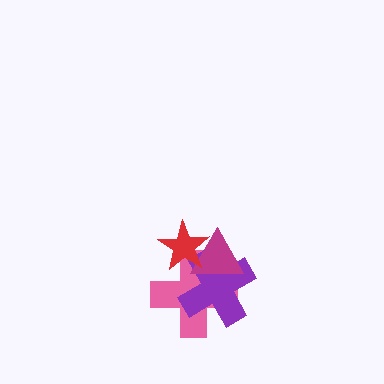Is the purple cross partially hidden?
Yes, it is partially covered by another shape.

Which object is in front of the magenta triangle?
The red star is in front of the magenta triangle.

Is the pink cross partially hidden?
Yes, it is partially covered by another shape.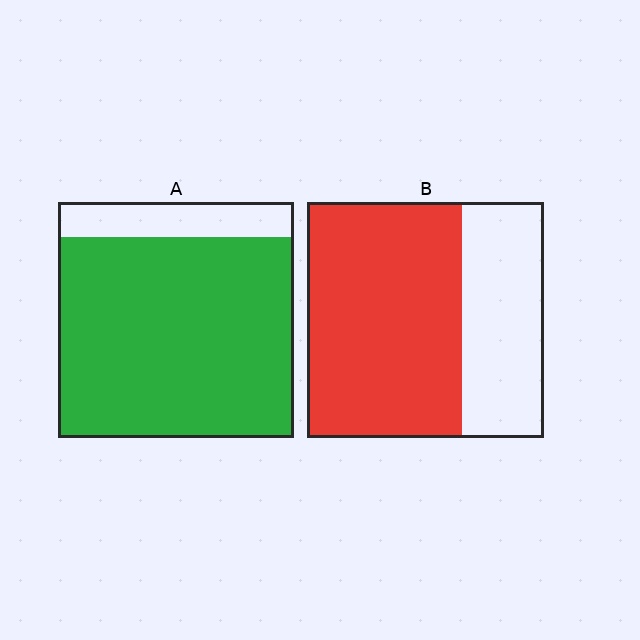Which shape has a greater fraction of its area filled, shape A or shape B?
Shape A.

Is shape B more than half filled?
Yes.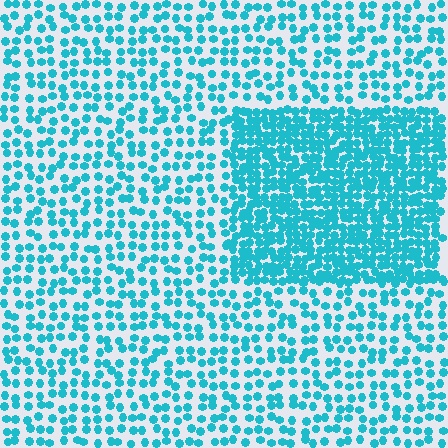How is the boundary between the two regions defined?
The boundary is defined by a change in element density (approximately 2.2x ratio). All elements are the same color, size, and shape.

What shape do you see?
I see a rectangle.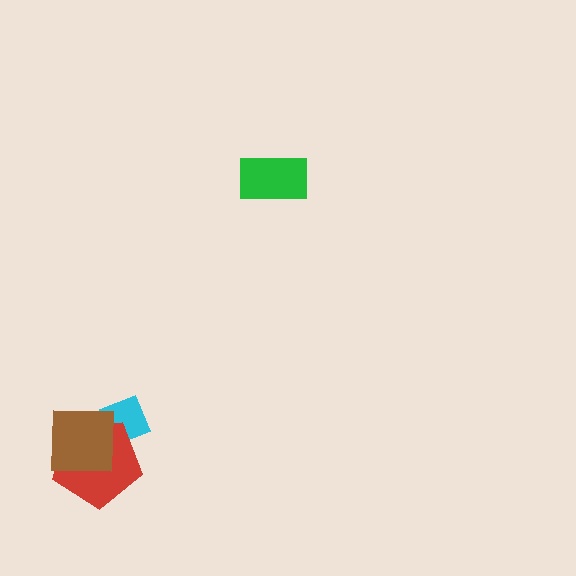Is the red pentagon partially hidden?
Yes, it is partially covered by another shape.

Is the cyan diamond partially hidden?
Yes, it is partially covered by another shape.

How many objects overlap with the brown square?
2 objects overlap with the brown square.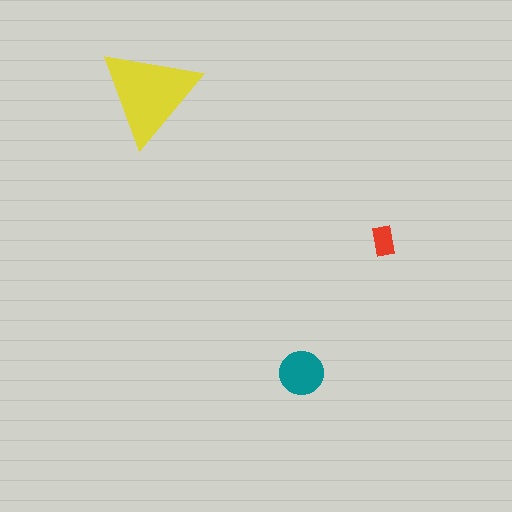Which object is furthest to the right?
The red rectangle is rightmost.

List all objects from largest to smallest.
The yellow triangle, the teal circle, the red rectangle.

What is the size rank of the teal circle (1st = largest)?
2nd.